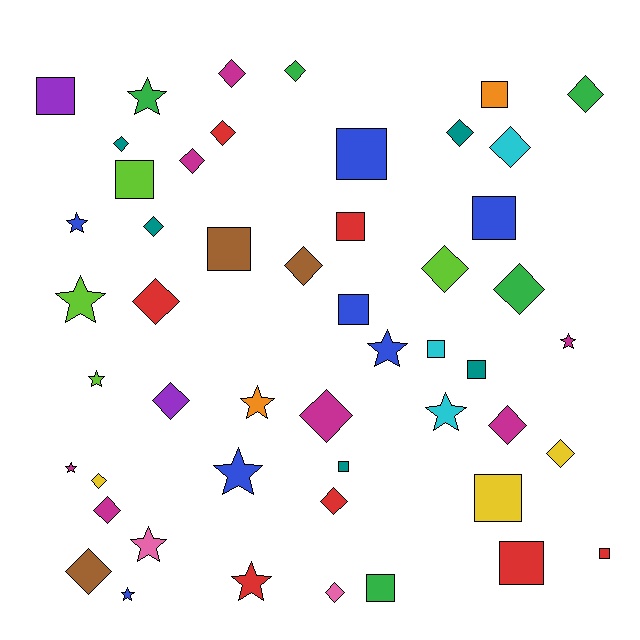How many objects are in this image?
There are 50 objects.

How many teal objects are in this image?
There are 5 teal objects.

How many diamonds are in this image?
There are 22 diamonds.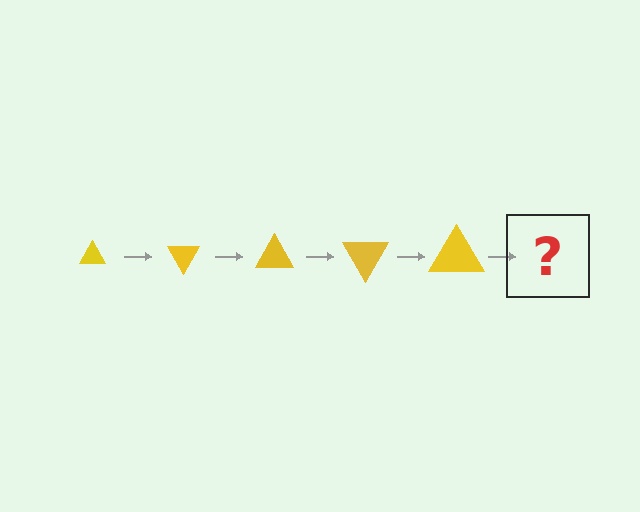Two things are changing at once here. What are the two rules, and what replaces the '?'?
The two rules are that the triangle grows larger each step and it rotates 60 degrees each step. The '?' should be a triangle, larger than the previous one and rotated 300 degrees from the start.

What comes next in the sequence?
The next element should be a triangle, larger than the previous one and rotated 300 degrees from the start.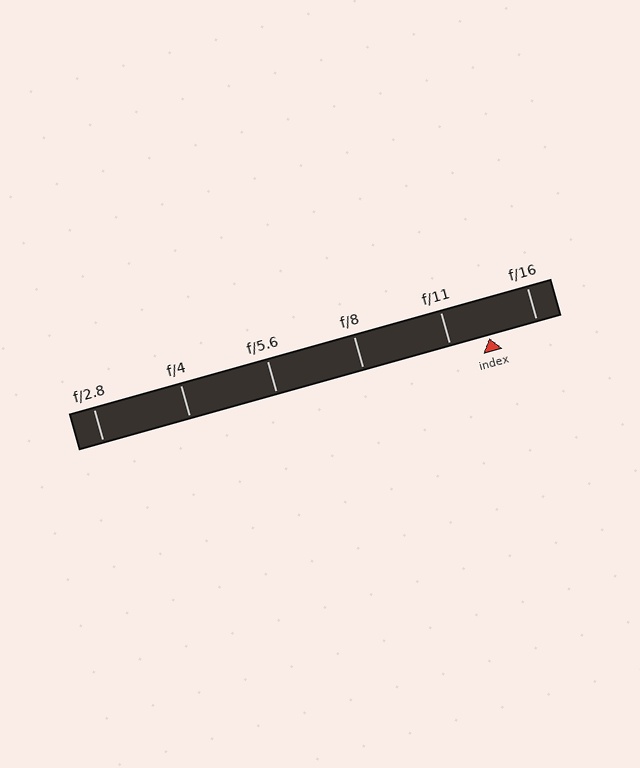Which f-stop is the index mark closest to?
The index mark is closest to f/11.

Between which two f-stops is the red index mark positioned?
The index mark is between f/11 and f/16.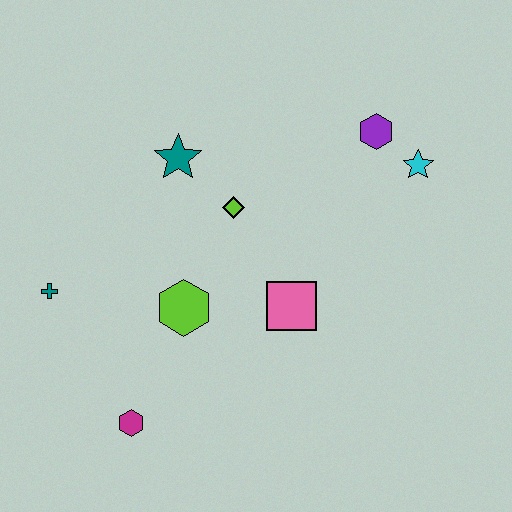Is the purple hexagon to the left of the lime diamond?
No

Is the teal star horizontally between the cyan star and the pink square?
No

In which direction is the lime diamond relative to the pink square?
The lime diamond is above the pink square.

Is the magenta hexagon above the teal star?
No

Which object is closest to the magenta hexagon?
The lime hexagon is closest to the magenta hexagon.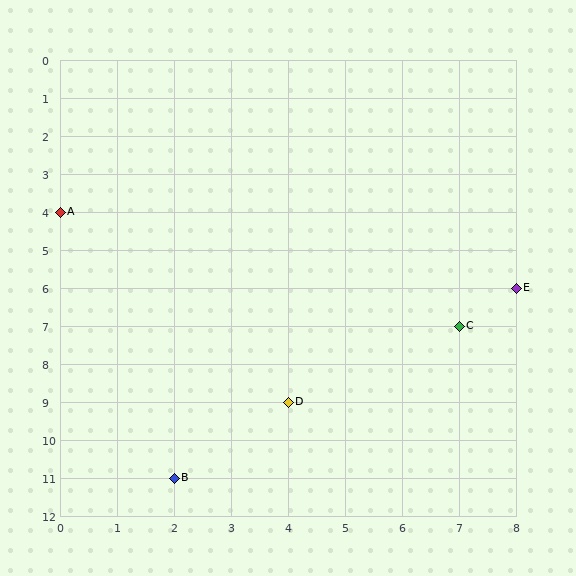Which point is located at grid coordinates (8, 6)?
Point E is at (8, 6).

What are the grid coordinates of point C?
Point C is at grid coordinates (7, 7).